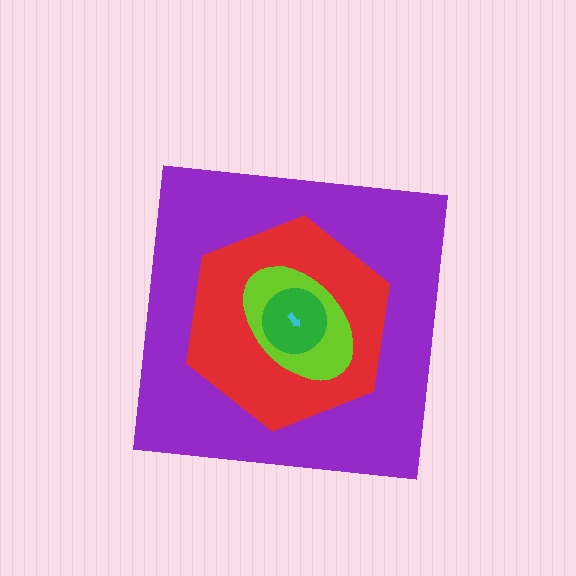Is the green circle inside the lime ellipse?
Yes.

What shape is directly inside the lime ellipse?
The green circle.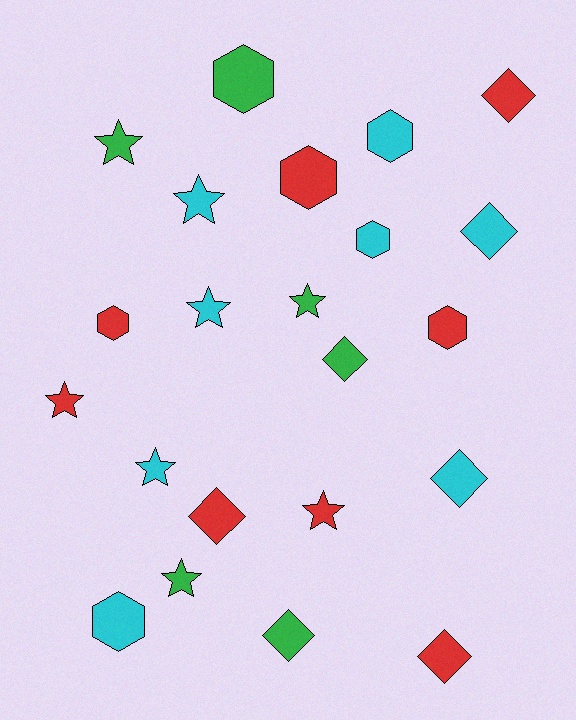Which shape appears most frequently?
Star, with 8 objects.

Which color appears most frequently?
Cyan, with 8 objects.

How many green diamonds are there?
There are 2 green diamonds.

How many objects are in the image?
There are 22 objects.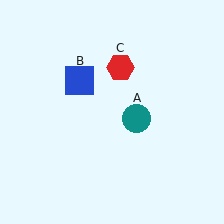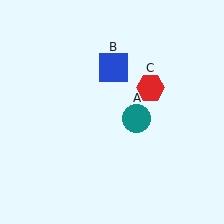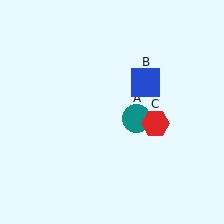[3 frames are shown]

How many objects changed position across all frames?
2 objects changed position: blue square (object B), red hexagon (object C).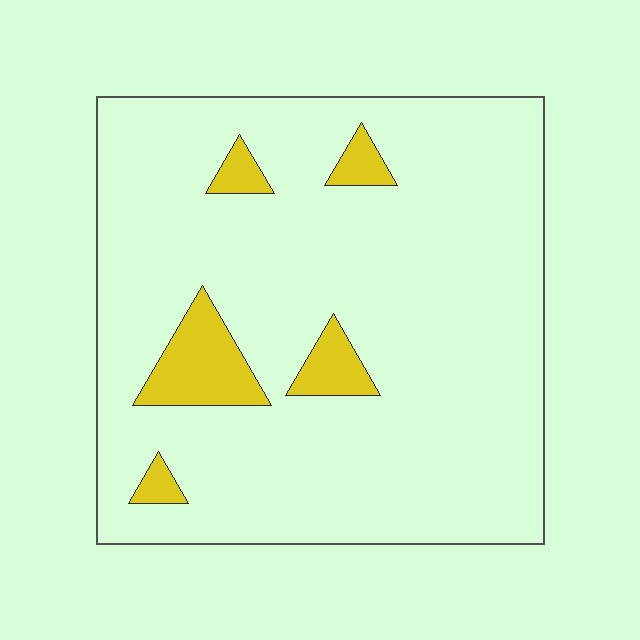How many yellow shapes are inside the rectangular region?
5.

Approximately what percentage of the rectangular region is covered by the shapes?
Approximately 10%.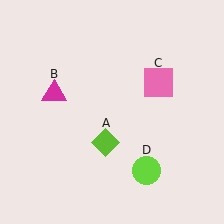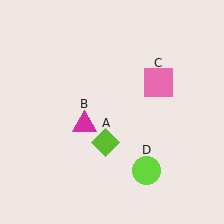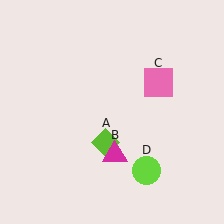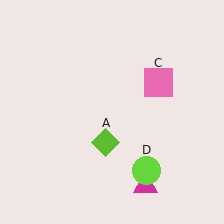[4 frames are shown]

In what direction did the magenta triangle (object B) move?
The magenta triangle (object B) moved down and to the right.